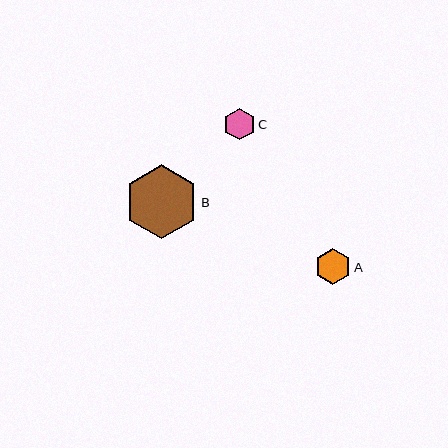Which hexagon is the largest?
Hexagon B is the largest with a size of approximately 74 pixels.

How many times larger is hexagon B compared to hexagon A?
Hexagon B is approximately 2.1 times the size of hexagon A.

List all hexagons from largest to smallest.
From largest to smallest: B, A, C.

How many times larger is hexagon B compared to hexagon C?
Hexagon B is approximately 2.4 times the size of hexagon C.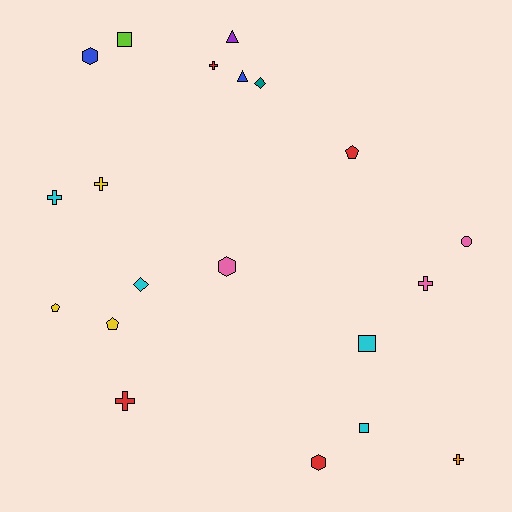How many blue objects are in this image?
There are 2 blue objects.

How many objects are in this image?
There are 20 objects.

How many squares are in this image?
There are 3 squares.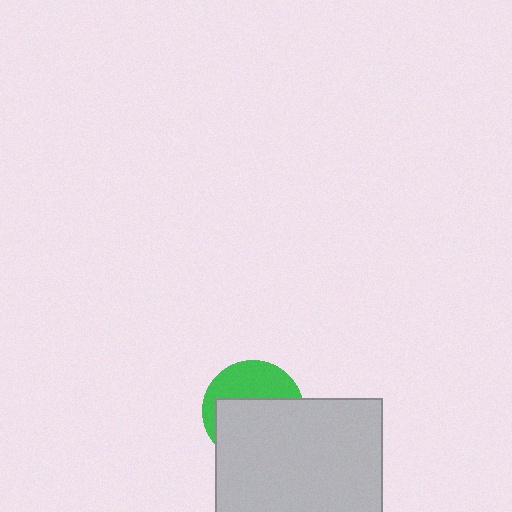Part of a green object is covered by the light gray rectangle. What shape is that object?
It is a circle.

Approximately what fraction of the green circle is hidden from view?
Roughly 61% of the green circle is hidden behind the light gray rectangle.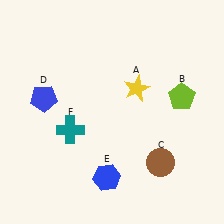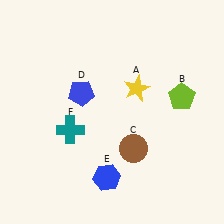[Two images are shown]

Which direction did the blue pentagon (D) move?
The blue pentagon (D) moved right.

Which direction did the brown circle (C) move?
The brown circle (C) moved left.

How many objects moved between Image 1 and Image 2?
2 objects moved between the two images.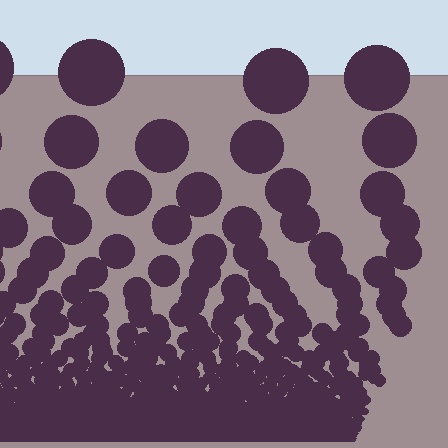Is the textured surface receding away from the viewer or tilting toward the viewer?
The surface appears to tilt toward the viewer. Texture elements get larger and sparser toward the top.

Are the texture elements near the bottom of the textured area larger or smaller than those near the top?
Smaller. The gradient is inverted — elements near the bottom are smaller and denser.